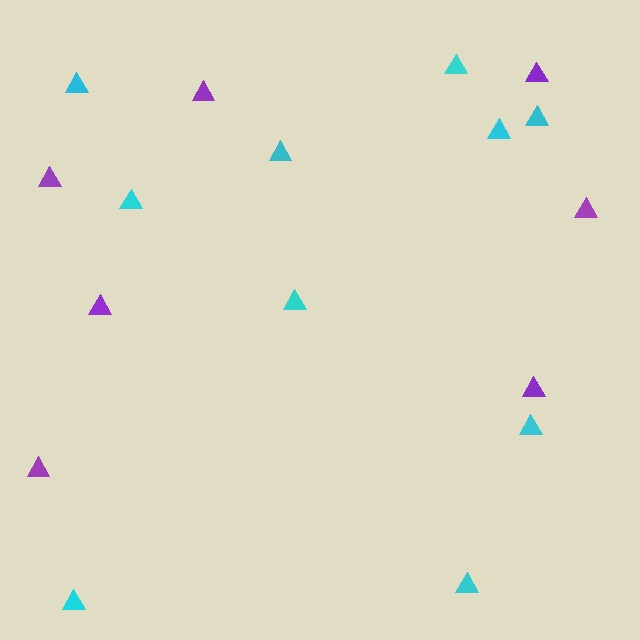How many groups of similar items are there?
There are 2 groups: one group of cyan triangles (10) and one group of purple triangles (7).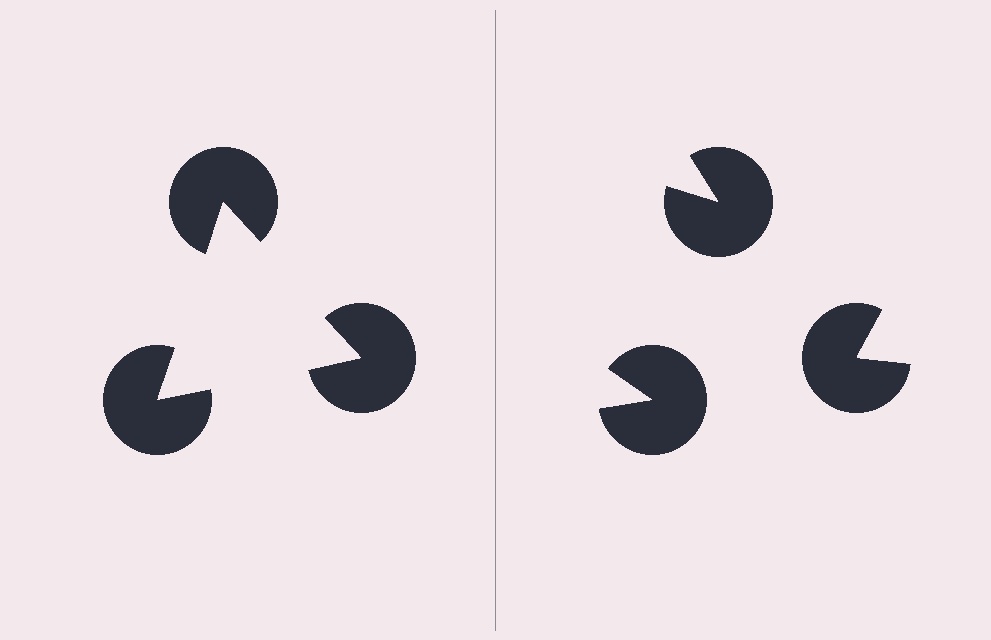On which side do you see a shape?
An illusory triangle appears on the left side. On the right side the wedge cuts are rotated, so no coherent shape forms.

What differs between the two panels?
The pac-man discs are positioned identically on both sides; only the wedge orientations differ. On the left they align to a triangle; on the right they are misaligned.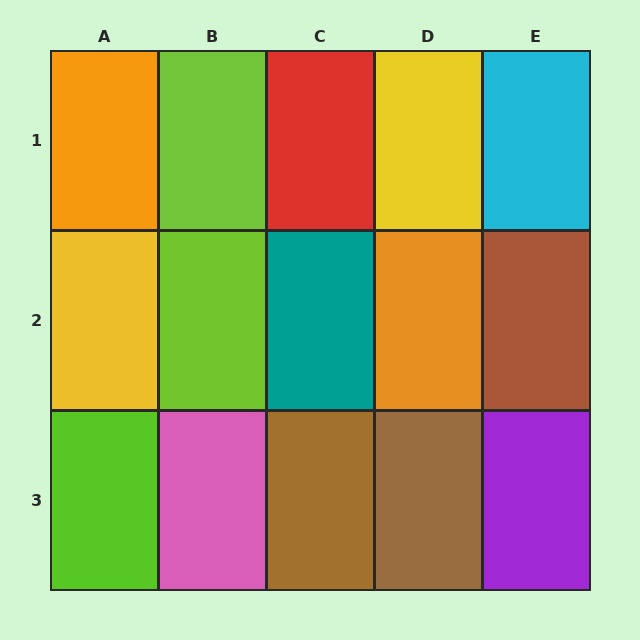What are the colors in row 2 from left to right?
Yellow, lime, teal, orange, brown.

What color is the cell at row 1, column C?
Red.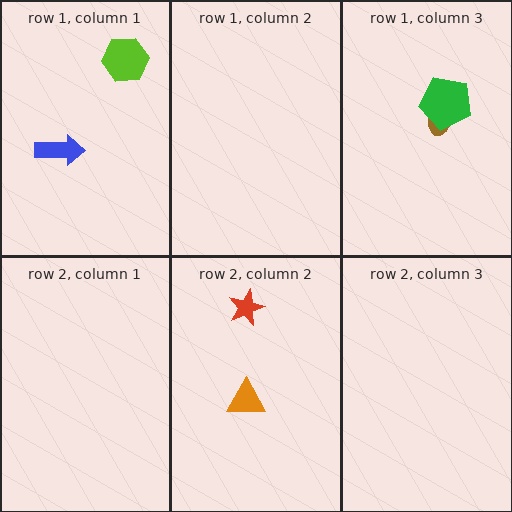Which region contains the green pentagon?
The row 1, column 3 region.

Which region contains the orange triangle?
The row 2, column 2 region.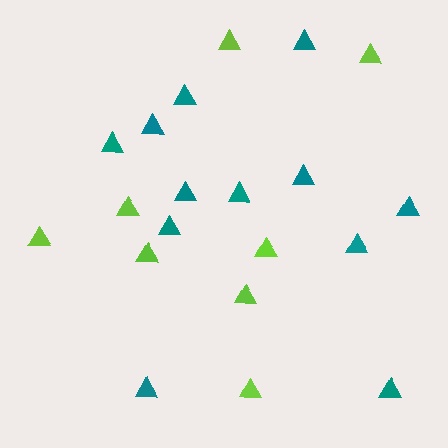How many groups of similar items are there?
There are 2 groups: one group of teal triangles (12) and one group of lime triangles (8).